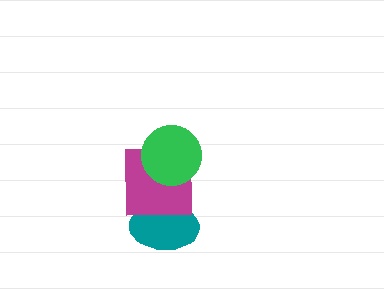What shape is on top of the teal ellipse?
The magenta square is on top of the teal ellipse.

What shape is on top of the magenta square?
The green circle is on top of the magenta square.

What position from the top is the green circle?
The green circle is 1st from the top.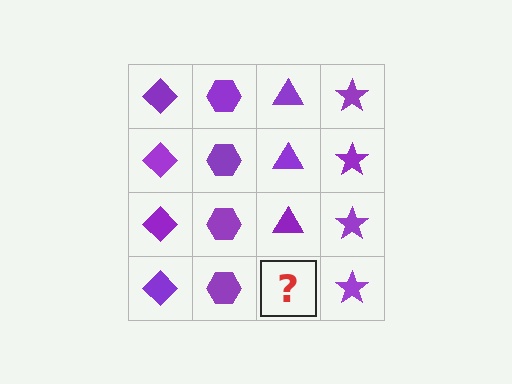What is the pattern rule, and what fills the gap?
The rule is that each column has a consistent shape. The gap should be filled with a purple triangle.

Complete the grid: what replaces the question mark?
The question mark should be replaced with a purple triangle.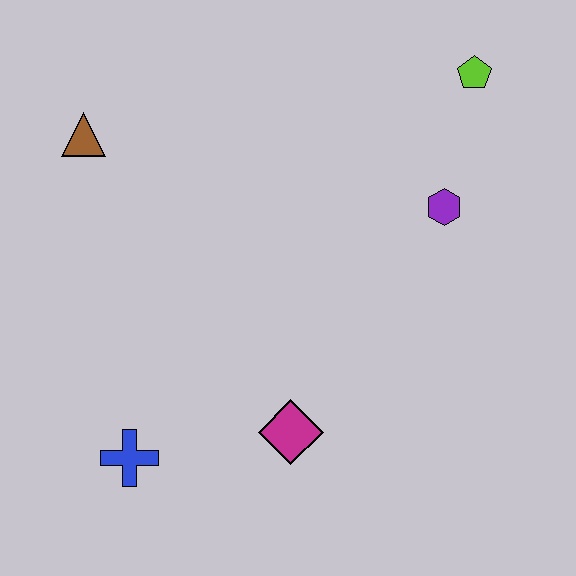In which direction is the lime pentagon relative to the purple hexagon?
The lime pentagon is above the purple hexagon.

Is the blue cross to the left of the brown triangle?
No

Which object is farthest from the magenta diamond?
The lime pentagon is farthest from the magenta diamond.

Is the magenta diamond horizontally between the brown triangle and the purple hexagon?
Yes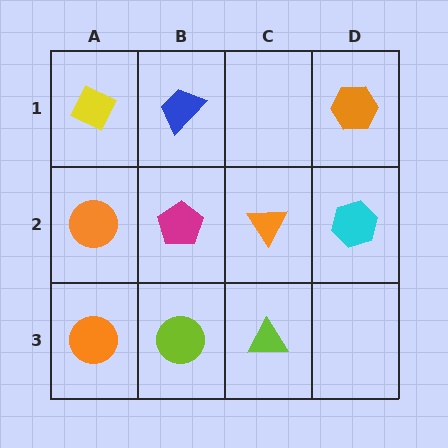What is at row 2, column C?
An orange triangle.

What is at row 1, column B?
A blue trapezoid.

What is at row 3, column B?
A lime circle.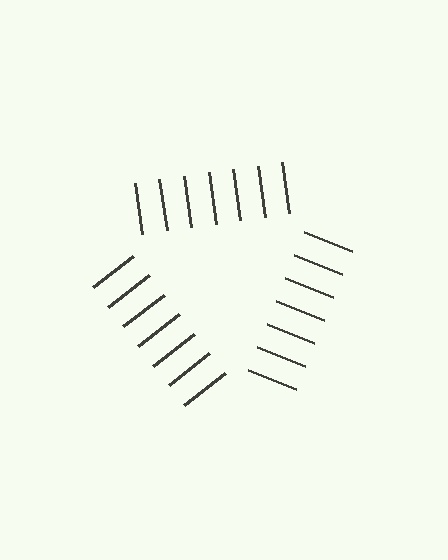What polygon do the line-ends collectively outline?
An illusory triangle — the line segments terminate on its edges but no continuous stroke is drawn.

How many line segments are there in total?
21 — 7 along each of the 3 edges.